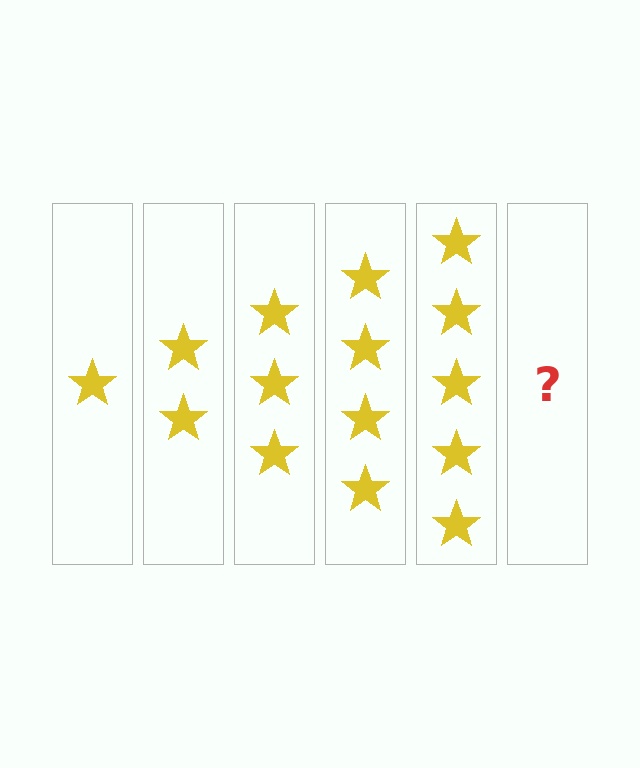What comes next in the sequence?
The next element should be 6 stars.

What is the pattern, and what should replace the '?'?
The pattern is that each step adds one more star. The '?' should be 6 stars.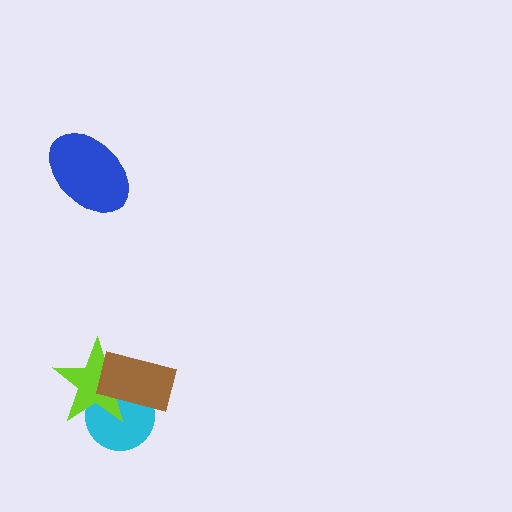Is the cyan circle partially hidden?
Yes, it is partially covered by another shape.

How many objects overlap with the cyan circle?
2 objects overlap with the cyan circle.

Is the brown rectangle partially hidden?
No, no other shape covers it.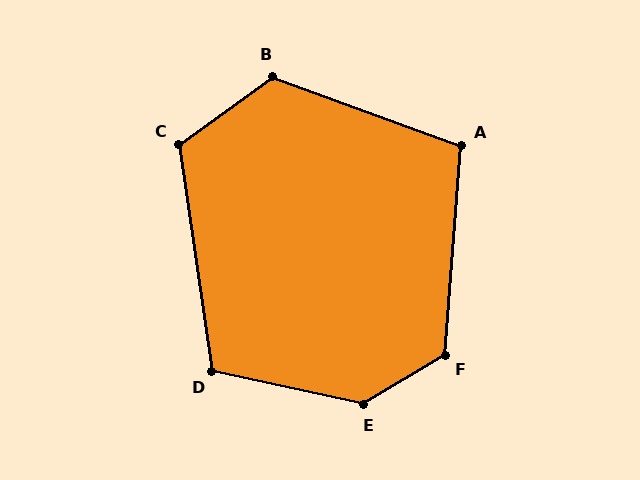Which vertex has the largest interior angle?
E, at approximately 137 degrees.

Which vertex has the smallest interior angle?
A, at approximately 106 degrees.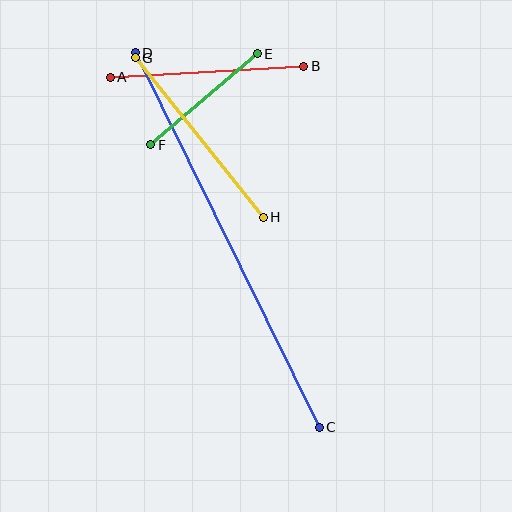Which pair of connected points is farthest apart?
Points C and D are farthest apart.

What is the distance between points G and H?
The distance is approximately 205 pixels.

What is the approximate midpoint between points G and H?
The midpoint is at approximately (199, 137) pixels.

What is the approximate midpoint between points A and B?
The midpoint is at approximately (207, 72) pixels.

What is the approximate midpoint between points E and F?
The midpoint is at approximately (204, 99) pixels.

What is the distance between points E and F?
The distance is approximately 140 pixels.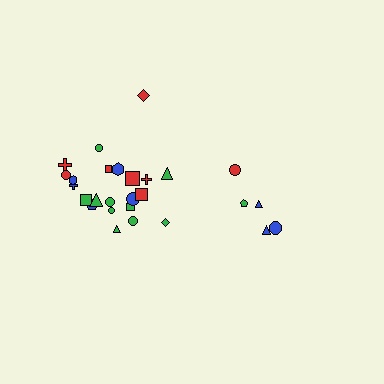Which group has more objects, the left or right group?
The left group.